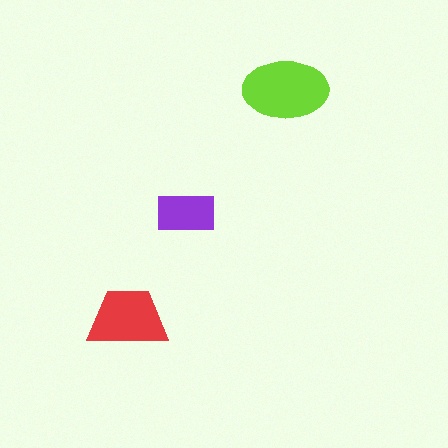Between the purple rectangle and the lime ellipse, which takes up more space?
The lime ellipse.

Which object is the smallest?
The purple rectangle.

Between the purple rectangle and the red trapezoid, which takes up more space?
The red trapezoid.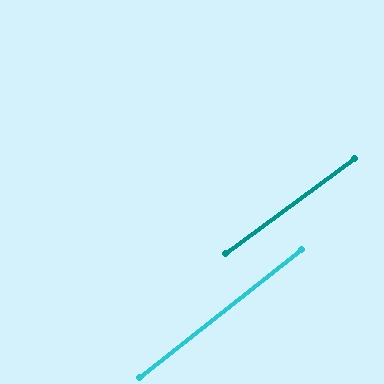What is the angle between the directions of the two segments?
Approximately 2 degrees.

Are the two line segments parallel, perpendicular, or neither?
Parallel — their directions differ by only 1.9°.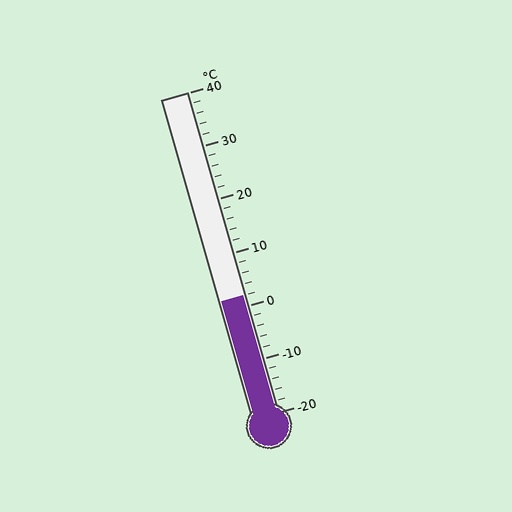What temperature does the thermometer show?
The thermometer shows approximately 2°C.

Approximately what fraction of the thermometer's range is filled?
The thermometer is filled to approximately 35% of its range.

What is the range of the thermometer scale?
The thermometer scale ranges from -20°C to 40°C.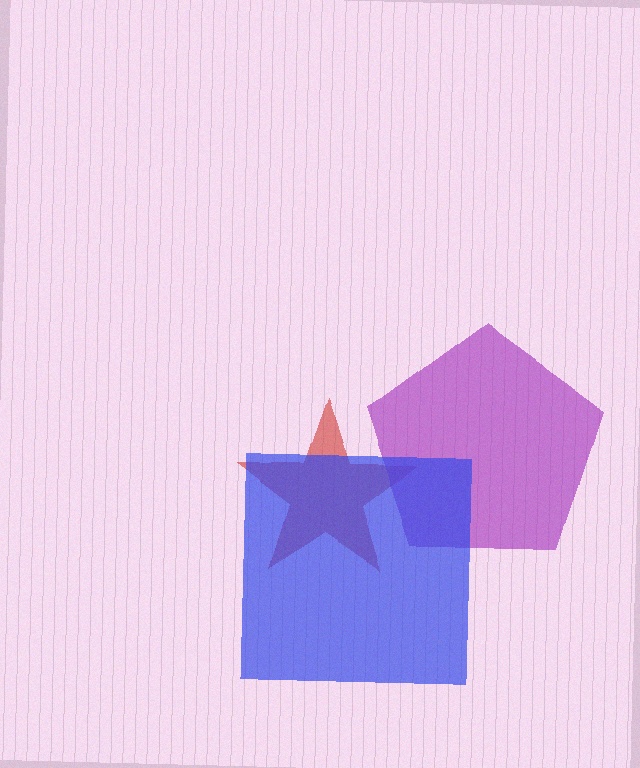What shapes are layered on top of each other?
The layered shapes are: a red star, a purple pentagon, a blue square.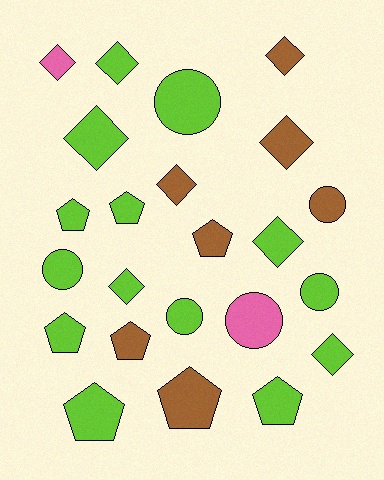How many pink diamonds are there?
There is 1 pink diamond.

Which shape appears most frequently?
Diamond, with 9 objects.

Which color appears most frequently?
Lime, with 14 objects.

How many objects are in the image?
There are 23 objects.